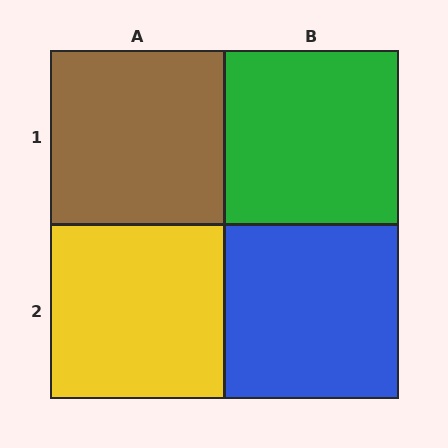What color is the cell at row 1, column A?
Brown.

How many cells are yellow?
1 cell is yellow.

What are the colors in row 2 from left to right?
Yellow, blue.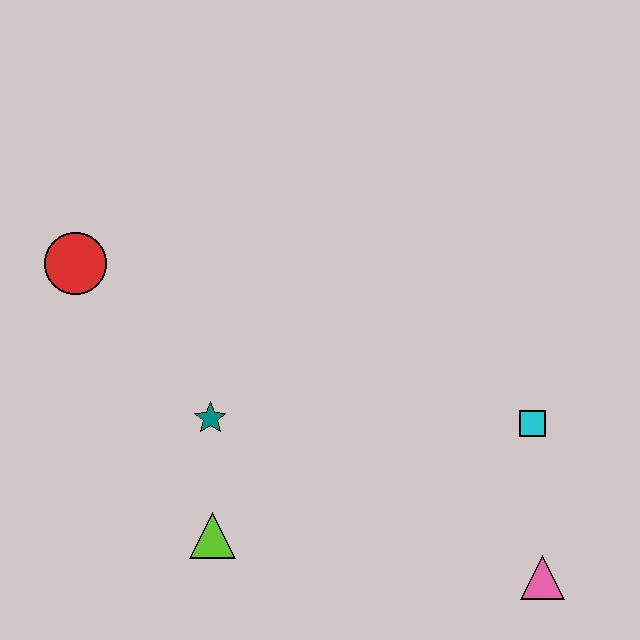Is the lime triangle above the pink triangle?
Yes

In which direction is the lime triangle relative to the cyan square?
The lime triangle is to the left of the cyan square.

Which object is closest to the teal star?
The lime triangle is closest to the teal star.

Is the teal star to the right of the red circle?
Yes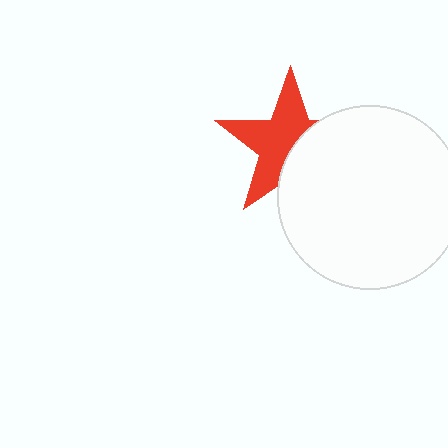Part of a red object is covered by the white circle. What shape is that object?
It is a star.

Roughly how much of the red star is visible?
About half of it is visible (roughly 59%).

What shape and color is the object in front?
The object in front is a white circle.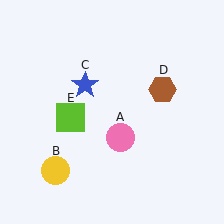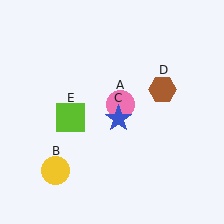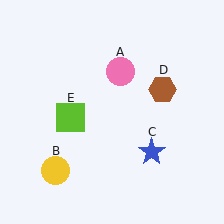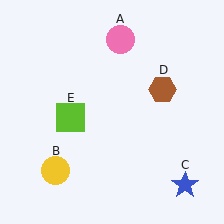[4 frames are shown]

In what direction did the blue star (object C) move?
The blue star (object C) moved down and to the right.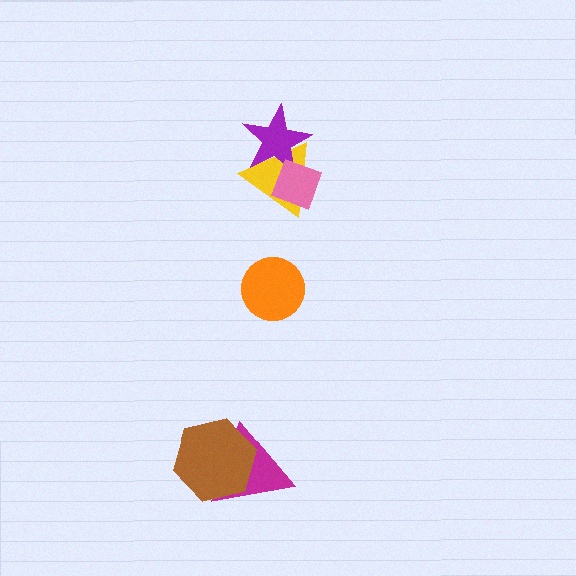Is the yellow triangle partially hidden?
Yes, it is partially covered by another shape.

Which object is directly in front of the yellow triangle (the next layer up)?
The purple star is directly in front of the yellow triangle.